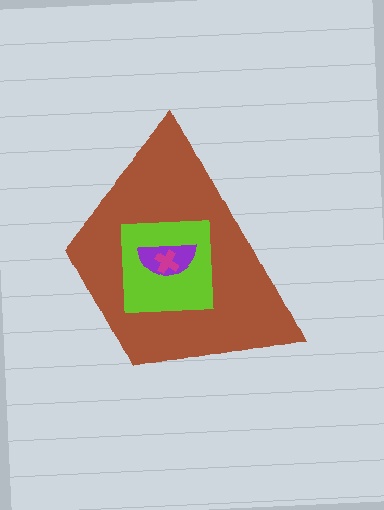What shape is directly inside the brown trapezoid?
The lime square.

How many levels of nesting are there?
4.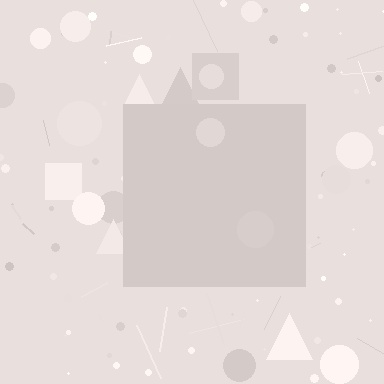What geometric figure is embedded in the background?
A square is embedded in the background.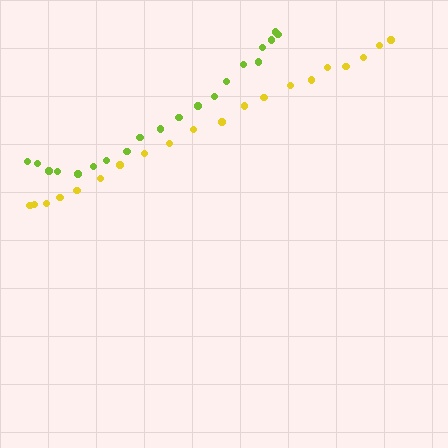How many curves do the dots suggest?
There are 2 distinct paths.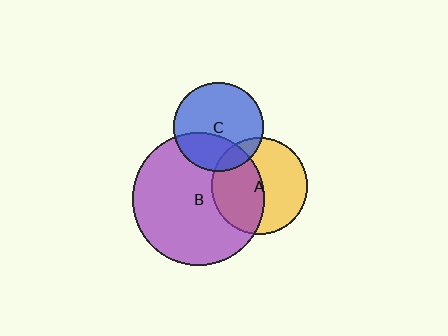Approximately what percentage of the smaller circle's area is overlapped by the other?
Approximately 15%.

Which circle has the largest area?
Circle B (purple).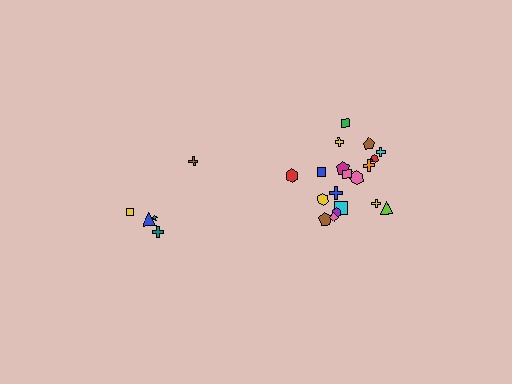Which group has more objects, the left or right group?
The right group.